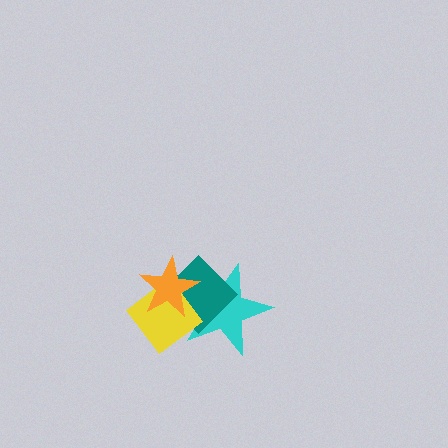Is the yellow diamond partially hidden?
Yes, it is partially covered by another shape.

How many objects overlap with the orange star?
3 objects overlap with the orange star.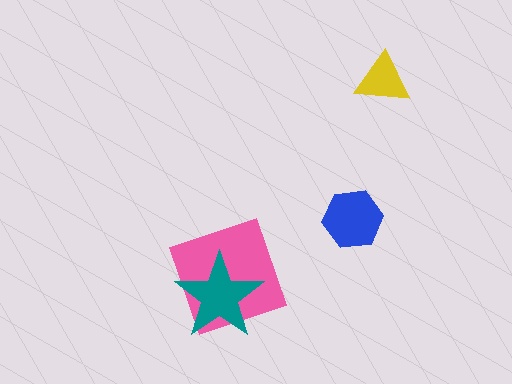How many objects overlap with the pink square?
1 object overlaps with the pink square.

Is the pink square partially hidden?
Yes, it is partially covered by another shape.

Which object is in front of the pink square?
The teal star is in front of the pink square.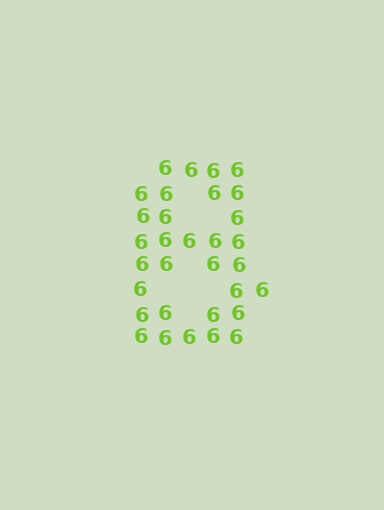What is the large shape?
The large shape is the digit 8.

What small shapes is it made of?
It is made of small digit 6's.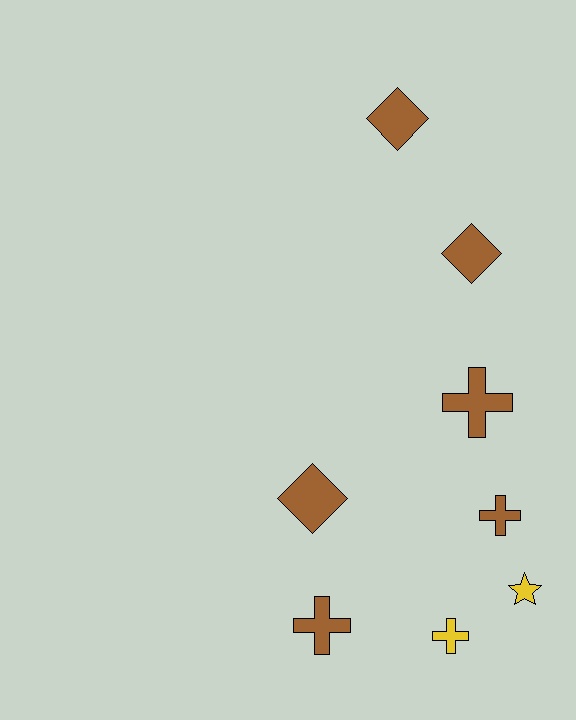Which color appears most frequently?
Brown, with 6 objects.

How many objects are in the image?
There are 8 objects.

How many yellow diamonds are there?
There are no yellow diamonds.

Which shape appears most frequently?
Cross, with 4 objects.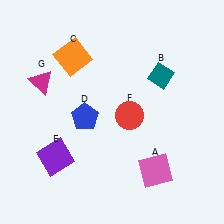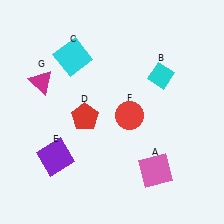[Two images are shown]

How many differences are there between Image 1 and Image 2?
There are 3 differences between the two images.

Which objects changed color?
B changed from teal to cyan. C changed from orange to cyan. D changed from blue to red.